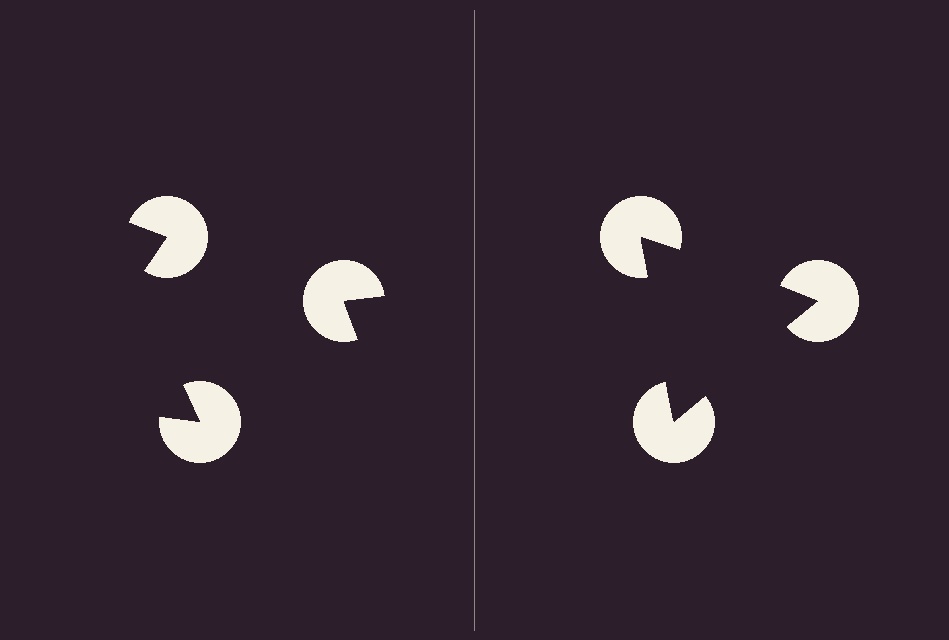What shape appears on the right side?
An illusory triangle.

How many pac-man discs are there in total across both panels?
6 — 3 on each side.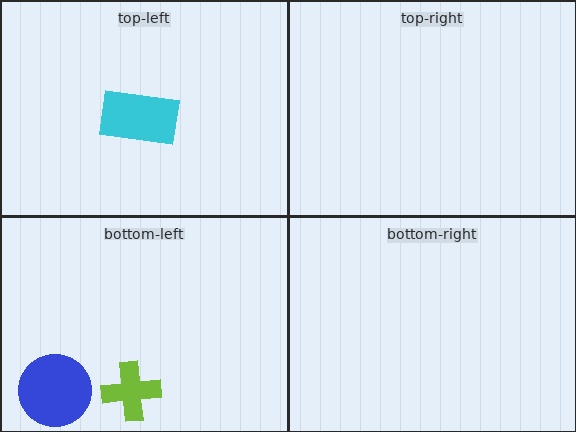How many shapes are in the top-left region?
1.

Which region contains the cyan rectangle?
The top-left region.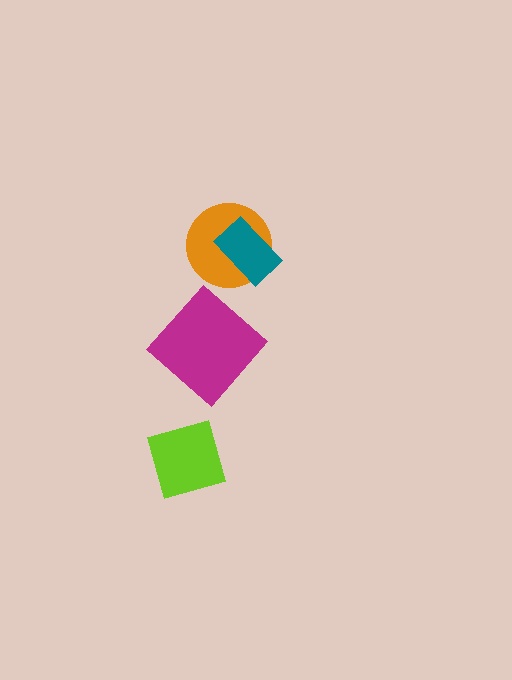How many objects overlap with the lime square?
0 objects overlap with the lime square.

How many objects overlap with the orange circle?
1 object overlaps with the orange circle.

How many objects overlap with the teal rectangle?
1 object overlaps with the teal rectangle.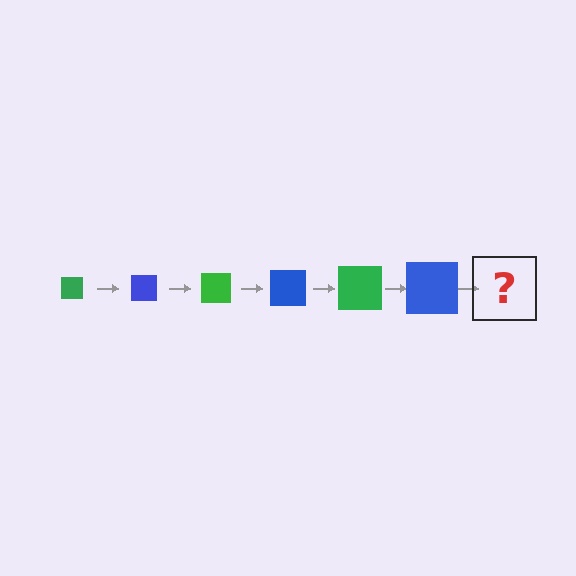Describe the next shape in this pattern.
It should be a green square, larger than the previous one.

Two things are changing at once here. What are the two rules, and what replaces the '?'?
The two rules are that the square grows larger each step and the color cycles through green and blue. The '?' should be a green square, larger than the previous one.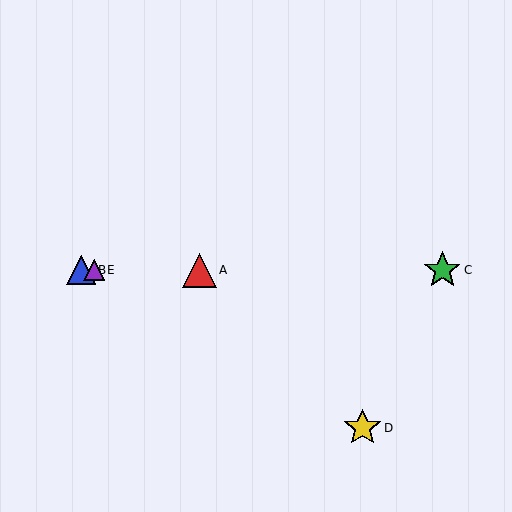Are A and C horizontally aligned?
Yes, both are at y≈270.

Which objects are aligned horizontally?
Objects A, B, C, E are aligned horizontally.